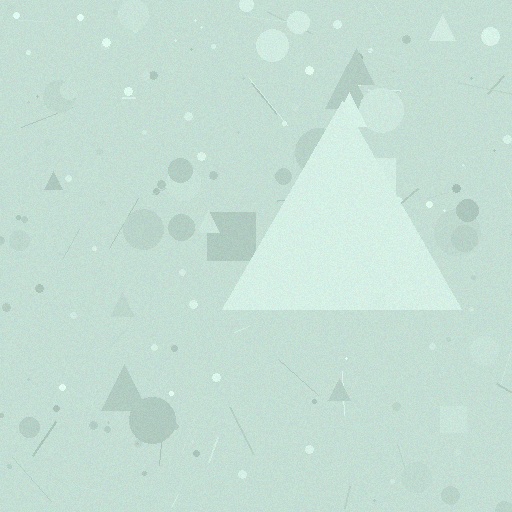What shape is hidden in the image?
A triangle is hidden in the image.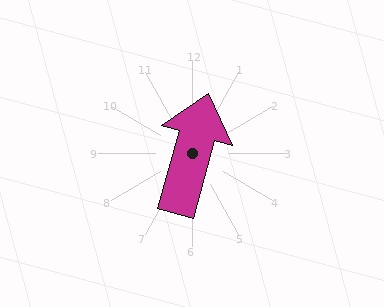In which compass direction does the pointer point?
North.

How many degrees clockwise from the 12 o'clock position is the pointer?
Approximately 16 degrees.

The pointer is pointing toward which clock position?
Roughly 1 o'clock.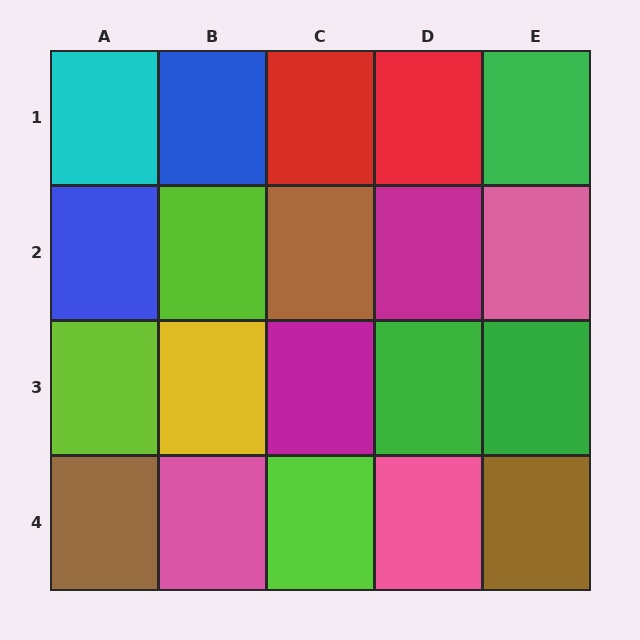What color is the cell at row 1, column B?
Blue.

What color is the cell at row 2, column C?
Brown.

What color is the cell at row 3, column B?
Yellow.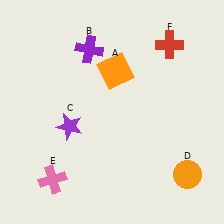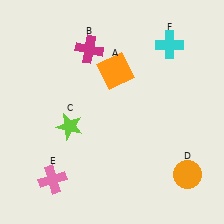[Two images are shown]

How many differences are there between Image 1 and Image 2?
There are 3 differences between the two images.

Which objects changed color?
B changed from purple to magenta. C changed from purple to lime. F changed from red to cyan.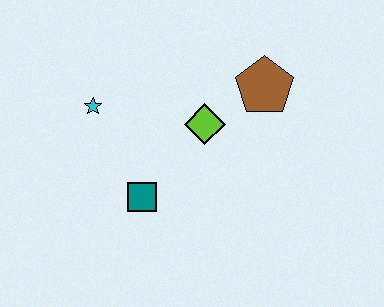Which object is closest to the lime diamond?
The brown pentagon is closest to the lime diamond.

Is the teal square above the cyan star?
No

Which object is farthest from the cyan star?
The brown pentagon is farthest from the cyan star.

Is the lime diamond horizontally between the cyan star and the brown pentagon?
Yes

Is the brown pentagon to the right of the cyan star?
Yes